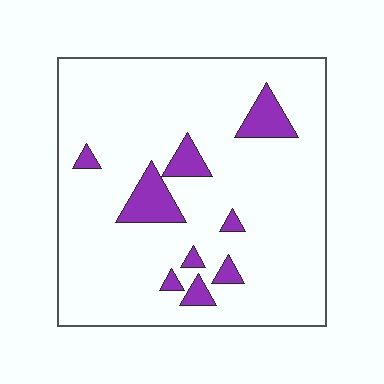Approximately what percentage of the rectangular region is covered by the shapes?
Approximately 10%.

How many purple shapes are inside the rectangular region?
9.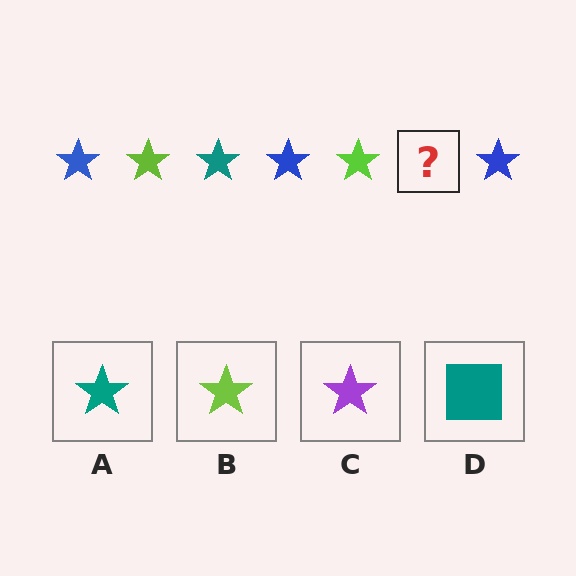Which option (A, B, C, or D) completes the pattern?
A.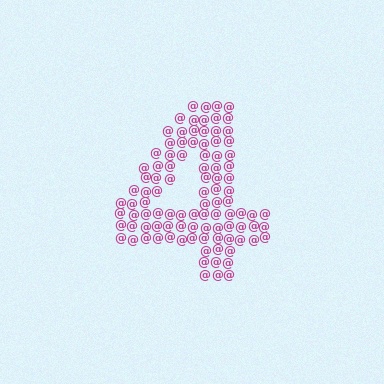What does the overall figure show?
The overall figure shows the digit 4.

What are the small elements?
The small elements are at signs.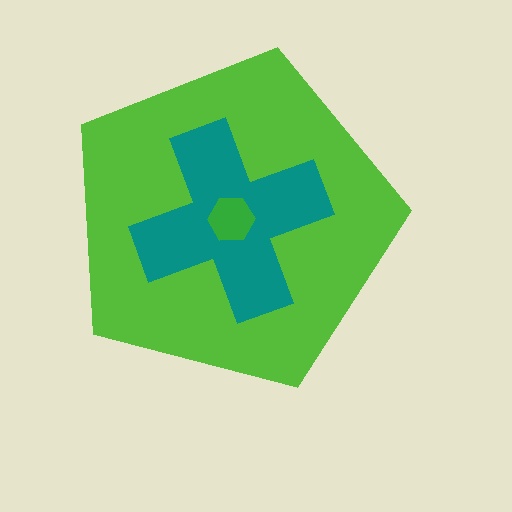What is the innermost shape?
The green hexagon.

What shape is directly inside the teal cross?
The green hexagon.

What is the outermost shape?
The lime pentagon.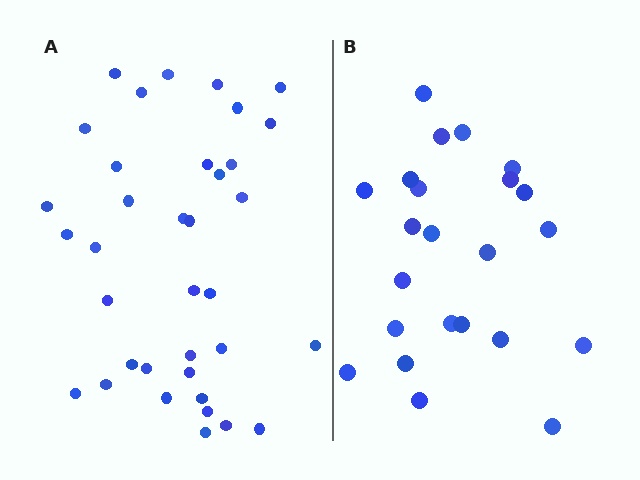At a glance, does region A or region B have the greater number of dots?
Region A (the left region) has more dots.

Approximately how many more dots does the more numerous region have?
Region A has approximately 15 more dots than region B.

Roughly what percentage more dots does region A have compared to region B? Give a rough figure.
About 55% more.